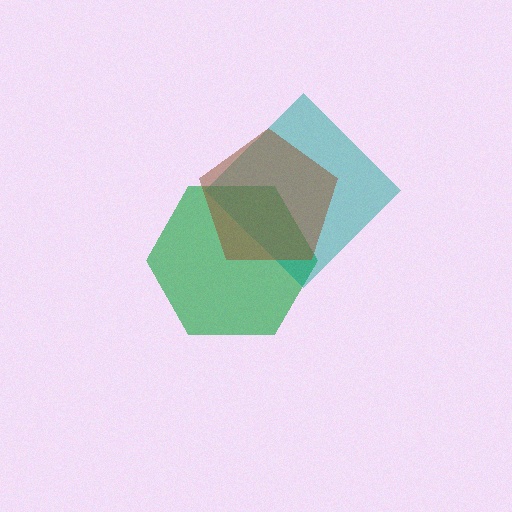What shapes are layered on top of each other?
The layered shapes are: a green hexagon, a teal diamond, a brown pentagon.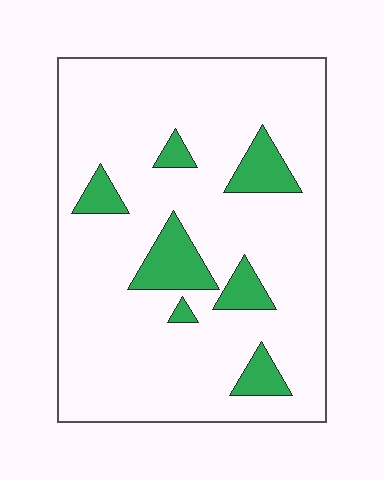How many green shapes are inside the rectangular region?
7.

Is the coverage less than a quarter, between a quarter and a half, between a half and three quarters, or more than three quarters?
Less than a quarter.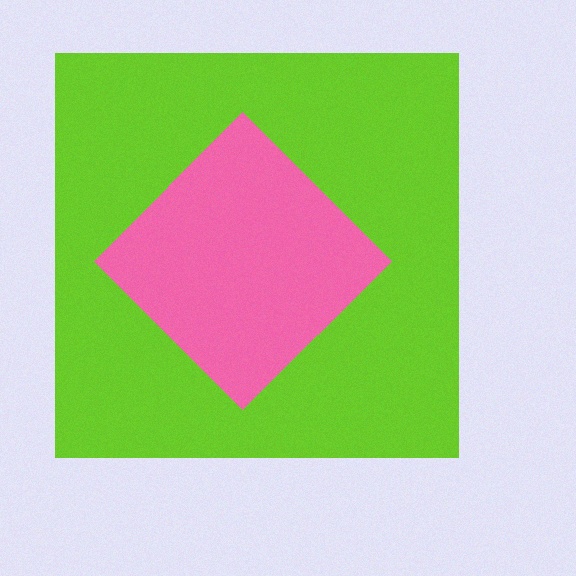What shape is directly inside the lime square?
The pink diamond.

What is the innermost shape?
The pink diamond.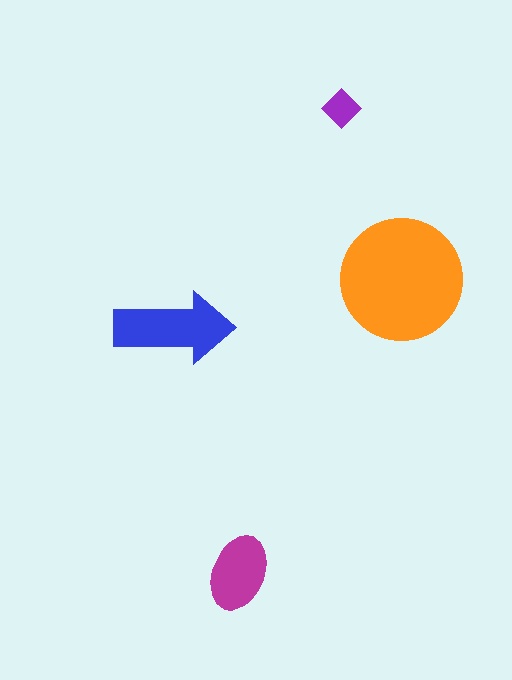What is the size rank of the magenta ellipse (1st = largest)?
3rd.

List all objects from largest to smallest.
The orange circle, the blue arrow, the magenta ellipse, the purple diamond.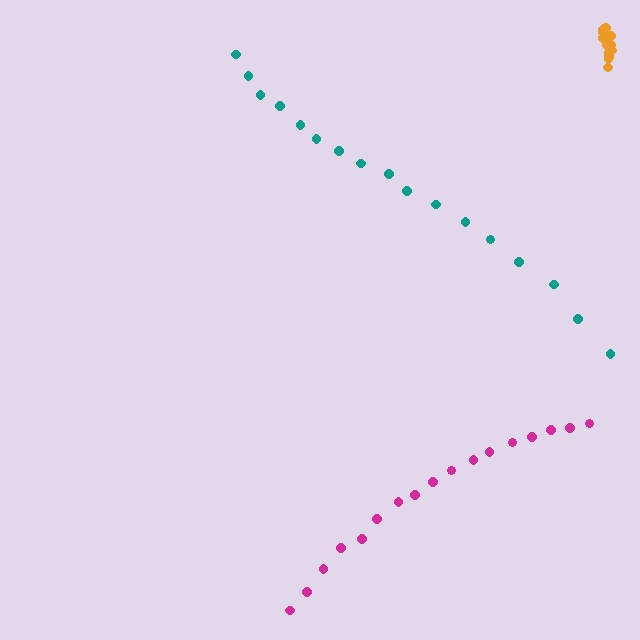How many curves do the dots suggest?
There are 3 distinct paths.